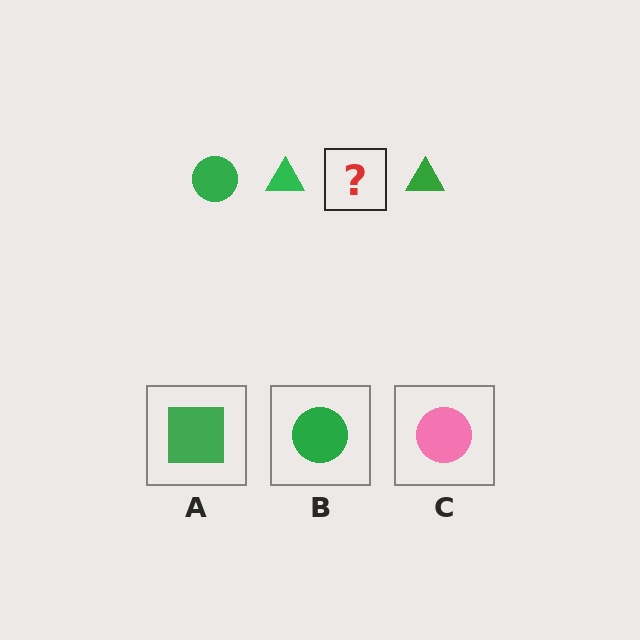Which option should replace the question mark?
Option B.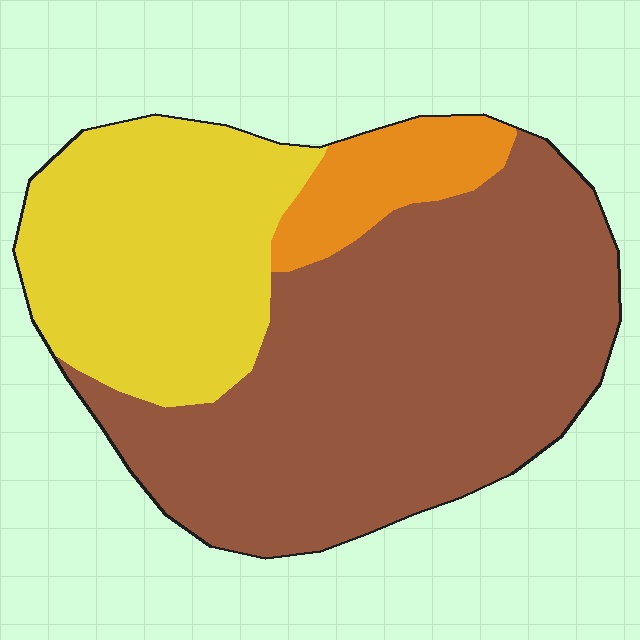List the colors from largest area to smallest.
From largest to smallest: brown, yellow, orange.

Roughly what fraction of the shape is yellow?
Yellow covers around 30% of the shape.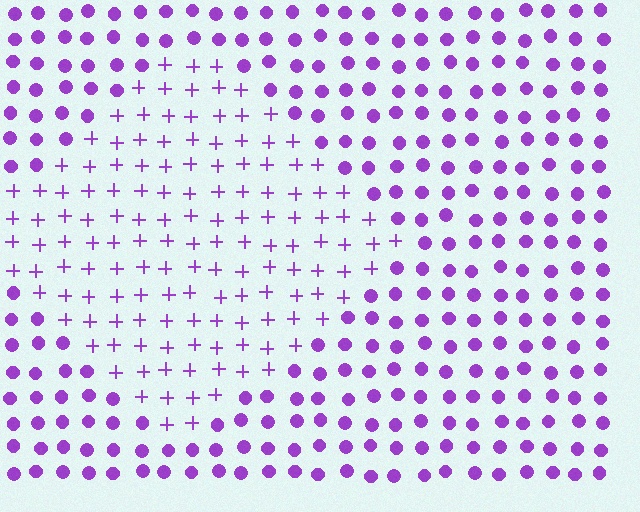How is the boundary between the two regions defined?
The boundary is defined by a change in element shape: plus signs inside vs. circles outside. All elements share the same color and spacing.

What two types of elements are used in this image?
The image uses plus signs inside the diamond region and circles outside it.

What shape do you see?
I see a diamond.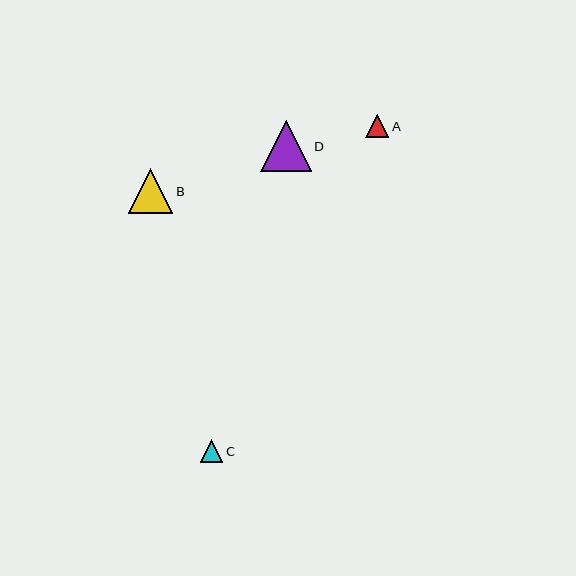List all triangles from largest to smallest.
From largest to smallest: D, B, A, C.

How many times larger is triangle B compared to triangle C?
Triangle B is approximately 2.0 times the size of triangle C.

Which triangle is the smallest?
Triangle C is the smallest with a size of approximately 22 pixels.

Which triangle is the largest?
Triangle D is the largest with a size of approximately 50 pixels.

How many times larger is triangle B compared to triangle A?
Triangle B is approximately 1.9 times the size of triangle A.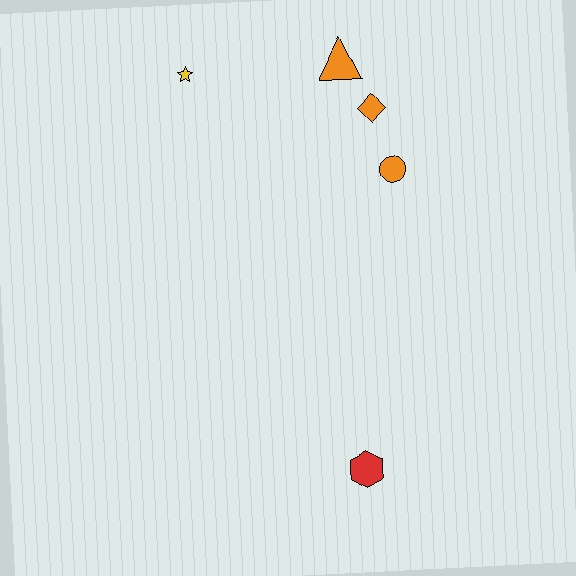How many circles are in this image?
There is 1 circle.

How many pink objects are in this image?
There are no pink objects.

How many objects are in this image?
There are 5 objects.